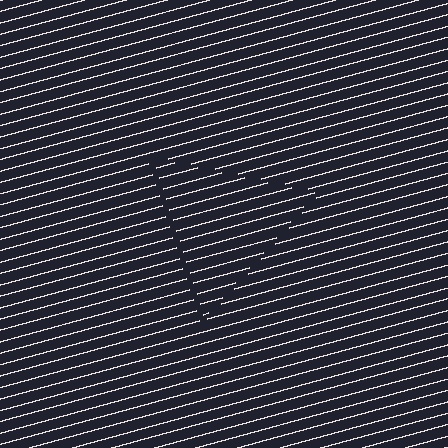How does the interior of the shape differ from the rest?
The interior of the shape contains the same grating, shifted by half a period — the contour is defined by the phase discontinuity where line-ends from the inner and outer gratings abut.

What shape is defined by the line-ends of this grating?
An illusory triangle. The interior of the shape contains the same grating, shifted by half a period — the contour is defined by the phase discontinuity where line-ends from the inner and outer gratings abut.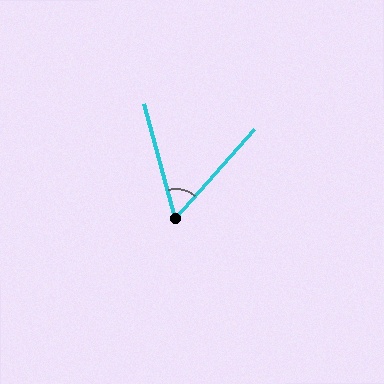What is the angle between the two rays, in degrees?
Approximately 57 degrees.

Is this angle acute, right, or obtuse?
It is acute.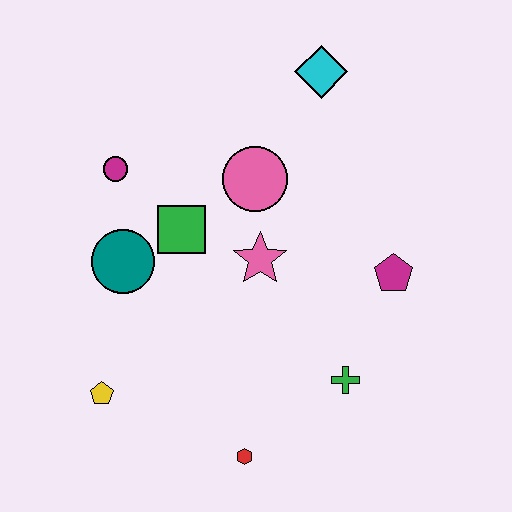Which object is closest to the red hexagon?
The green cross is closest to the red hexagon.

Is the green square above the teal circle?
Yes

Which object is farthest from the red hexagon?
The cyan diamond is farthest from the red hexagon.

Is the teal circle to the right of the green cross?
No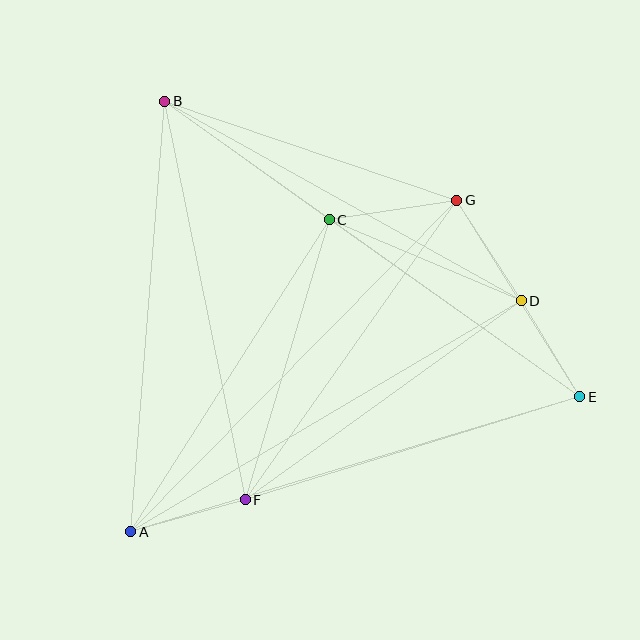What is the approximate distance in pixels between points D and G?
The distance between D and G is approximately 120 pixels.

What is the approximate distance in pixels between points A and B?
The distance between A and B is approximately 432 pixels.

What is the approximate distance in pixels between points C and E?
The distance between C and E is approximately 307 pixels.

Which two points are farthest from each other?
Points B and E are farthest from each other.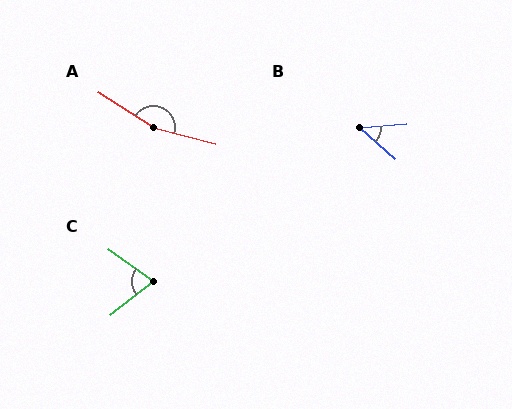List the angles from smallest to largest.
B (46°), C (73°), A (162°).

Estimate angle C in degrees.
Approximately 73 degrees.